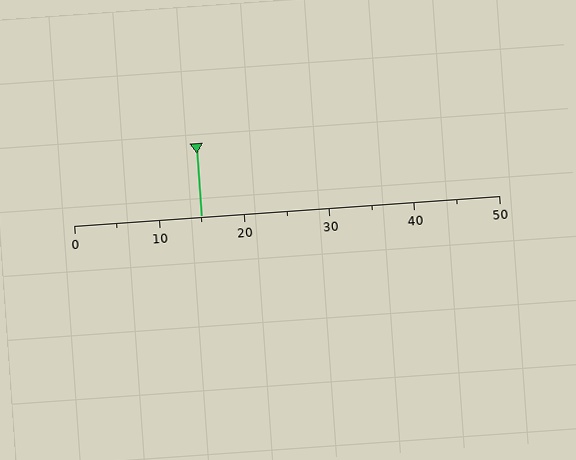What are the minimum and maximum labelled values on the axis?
The axis runs from 0 to 50.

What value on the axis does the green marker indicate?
The marker indicates approximately 15.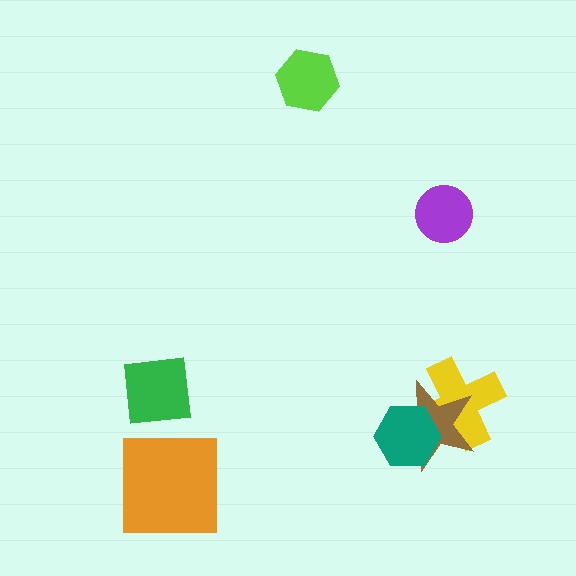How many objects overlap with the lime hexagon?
0 objects overlap with the lime hexagon.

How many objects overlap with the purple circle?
0 objects overlap with the purple circle.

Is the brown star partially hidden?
Yes, it is partially covered by another shape.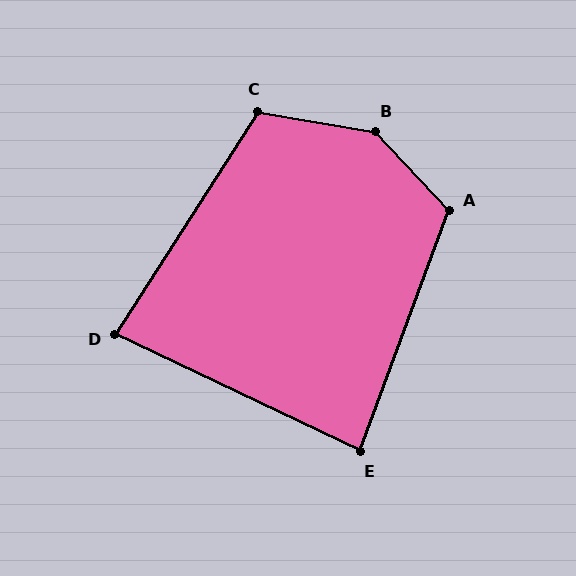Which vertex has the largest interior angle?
B, at approximately 143 degrees.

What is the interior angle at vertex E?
Approximately 85 degrees (acute).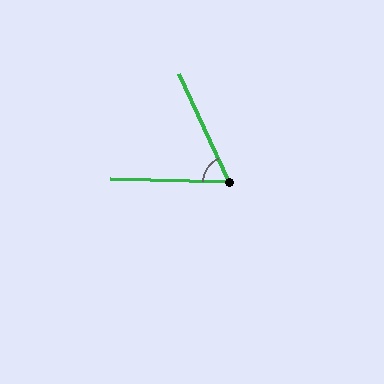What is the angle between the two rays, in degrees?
Approximately 63 degrees.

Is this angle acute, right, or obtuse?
It is acute.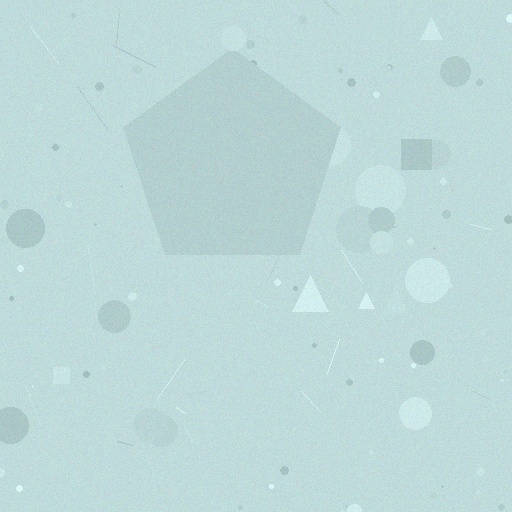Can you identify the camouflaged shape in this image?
The camouflaged shape is a pentagon.